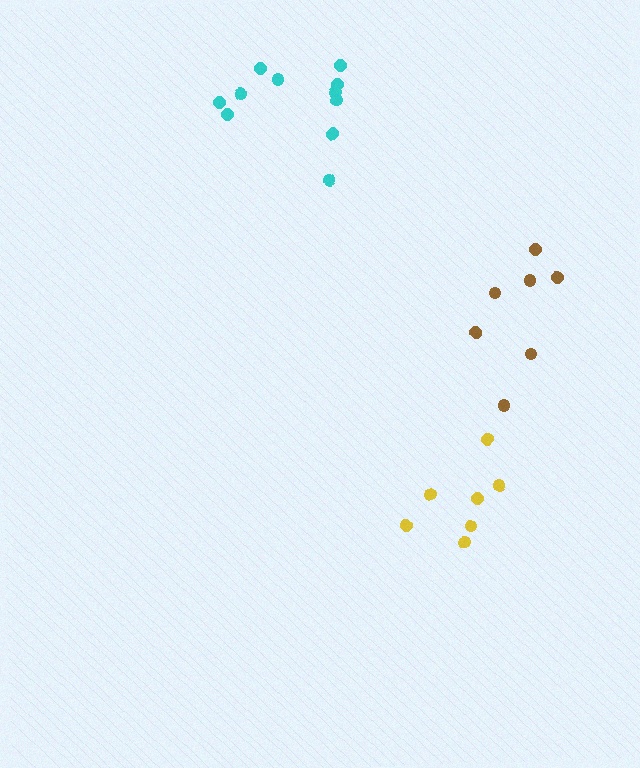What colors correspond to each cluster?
The clusters are colored: cyan, brown, yellow.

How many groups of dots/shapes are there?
There are 3 groups.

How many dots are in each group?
Group 1: 11 dots, Group 2: 7 dots, Group 3: 7 dots (25 total).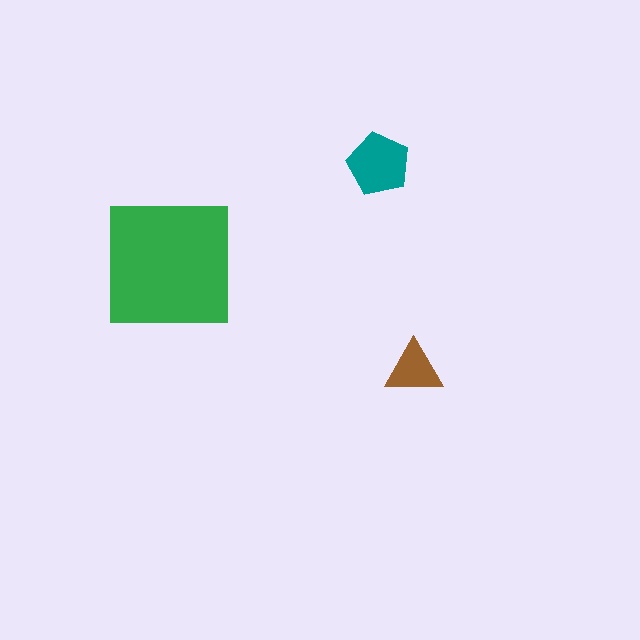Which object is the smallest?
The brown triangle.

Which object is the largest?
The green square.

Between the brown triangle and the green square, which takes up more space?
The green square.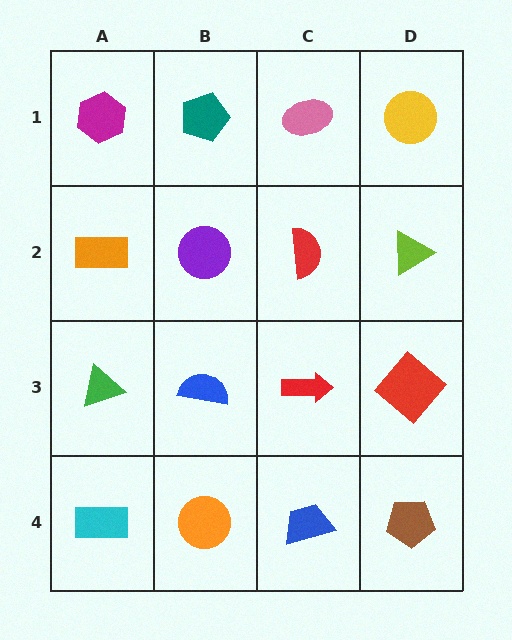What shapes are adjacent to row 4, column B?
A blue semicircle (row 3, column B), a cyan rectangle (row 4, column A), a blue trapezoid (row 4, column C).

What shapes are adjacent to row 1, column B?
A purple circle (row 2, column B), a magenta hexagon (row 1, column A), a pink ellipse (row 1, column C).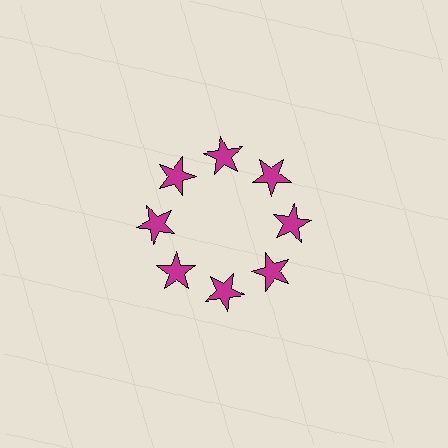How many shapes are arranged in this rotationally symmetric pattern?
There are 8 shapes, arranged in 8 groups of 1.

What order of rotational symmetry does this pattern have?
This pattern has 8-fold rotational symmetry.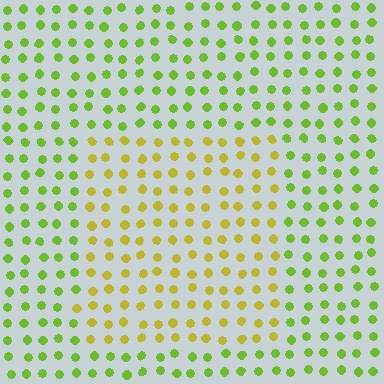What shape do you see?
I see a rectangle.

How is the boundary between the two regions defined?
The boundary is defined purely by a slight shift in hue (about 39 degrees). Spacing, size, and orientation are identical on both sides.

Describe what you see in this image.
The image is filled with small lime elements in a uniform arrangement. A rectangle-shaped region is visible where the elements are tinted to a slightly different hue, forming a subtle color boundary.